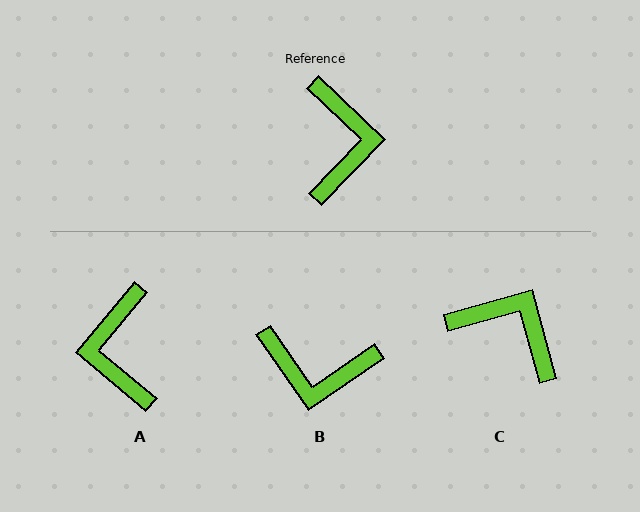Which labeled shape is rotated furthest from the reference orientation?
A, about 176 degrees away.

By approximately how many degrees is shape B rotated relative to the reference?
Approximately 101 degrees clockwise.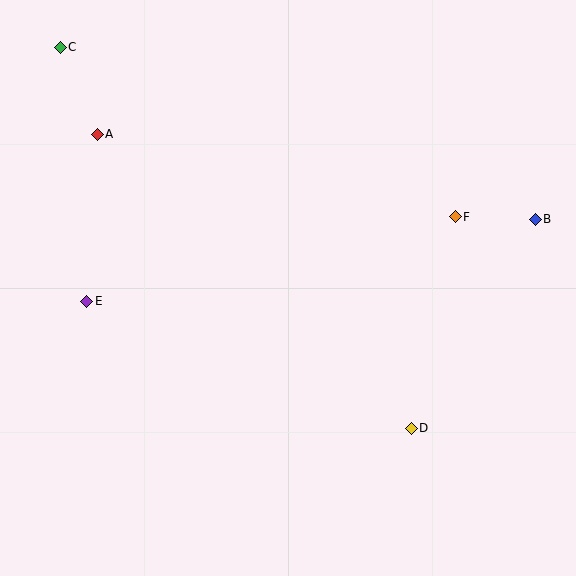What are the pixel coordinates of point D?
Point D is at (411, 428).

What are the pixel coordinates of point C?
Point C is at (60, 47).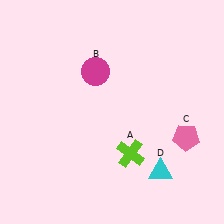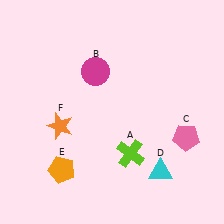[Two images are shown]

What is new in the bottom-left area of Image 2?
An orange pentagon (E) was added in the bottom-left area of Image 2.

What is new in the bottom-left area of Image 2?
An orange star (F) was added in the bottom-left area of Image 2.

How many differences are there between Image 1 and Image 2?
There are 2 differences between the two images.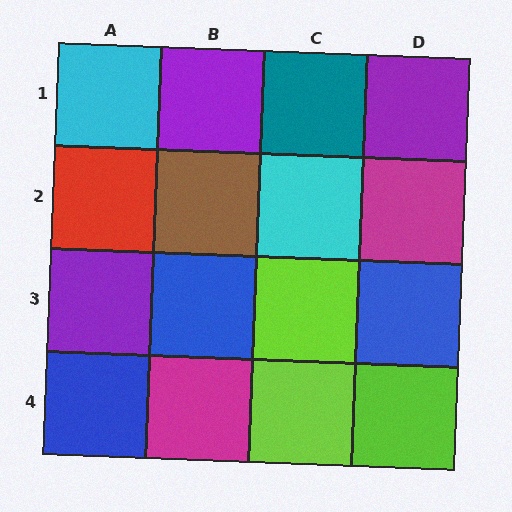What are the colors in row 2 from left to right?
Red, brown, cyan, magenta.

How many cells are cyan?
2 cells are cyan.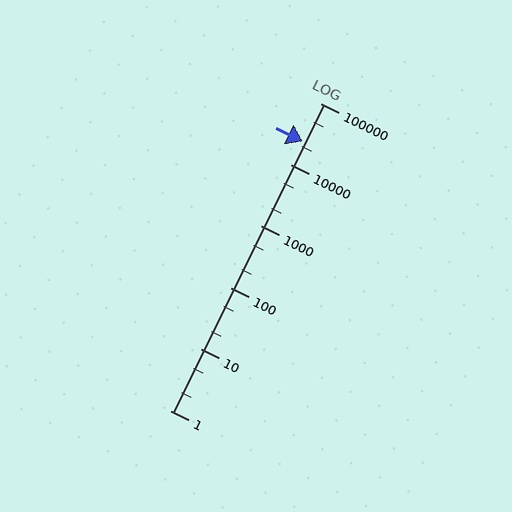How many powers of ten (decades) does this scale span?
The scale spans 5 decades, from 1 to 100000.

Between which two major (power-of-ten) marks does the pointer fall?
The pointer is between 10000 and 100000.